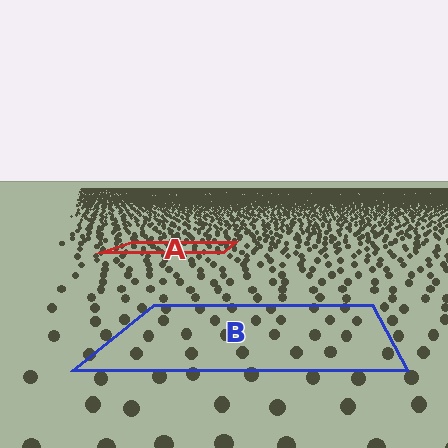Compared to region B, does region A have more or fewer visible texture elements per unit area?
Region A has more texture elements per unit area — they are packed more densely because it is farther away.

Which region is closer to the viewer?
Region B is closer. The texture elements there are larger and more spread out.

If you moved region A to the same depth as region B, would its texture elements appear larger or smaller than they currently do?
They would appear larger. At a closer depth, the same texture elements are projected at a bigger on-screen size.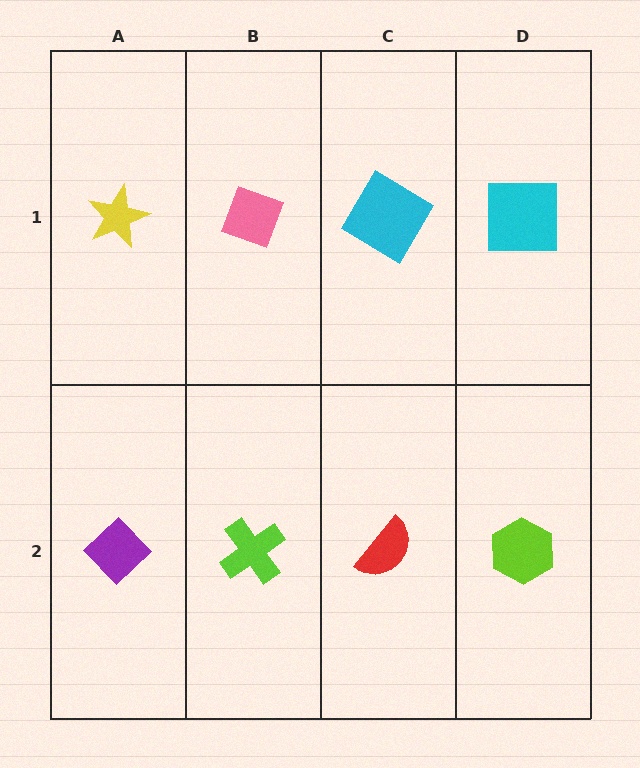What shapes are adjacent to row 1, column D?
A lime hexagon (row 2, column D), a cyan diamond (row 1, column C).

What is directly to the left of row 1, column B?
A yellow star.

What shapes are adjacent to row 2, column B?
A pink diamond (row 1, column B), a purple diamond (row 2, column A), a red semicircle (row 2, column C).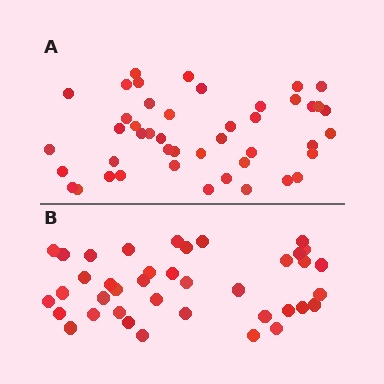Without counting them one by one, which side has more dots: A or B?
Region A (the top region) has more dots.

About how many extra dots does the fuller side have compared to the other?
Region A has about 6 more dots than region B.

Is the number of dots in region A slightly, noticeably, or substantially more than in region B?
Region A has only slightly more — the two regions are fairly close. The ratio is roughly 1.2 to 1.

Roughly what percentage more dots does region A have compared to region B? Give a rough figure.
About 15% more.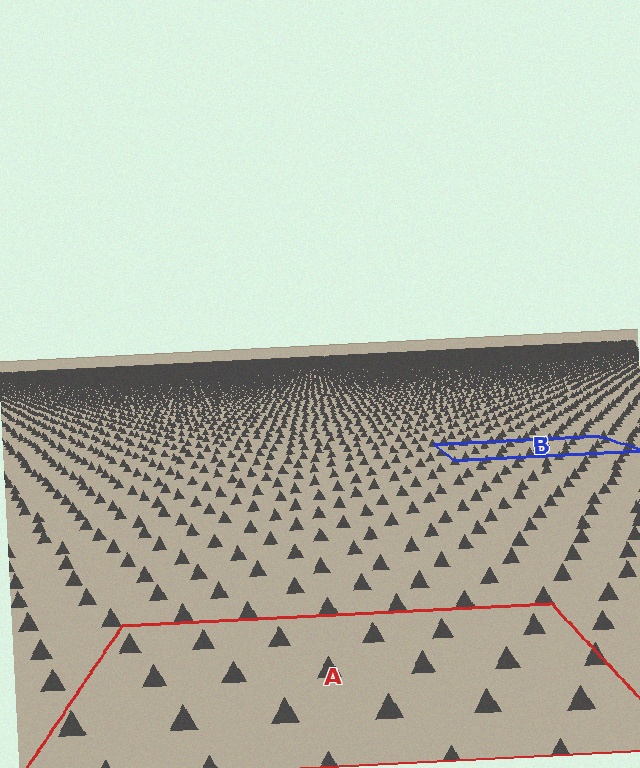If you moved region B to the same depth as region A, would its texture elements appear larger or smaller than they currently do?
They would appear larger. At a closer depth, the same texture elements are projected at a bigger on-screen size.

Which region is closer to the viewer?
Region A is closer. The texture elements there are larger and more spread out.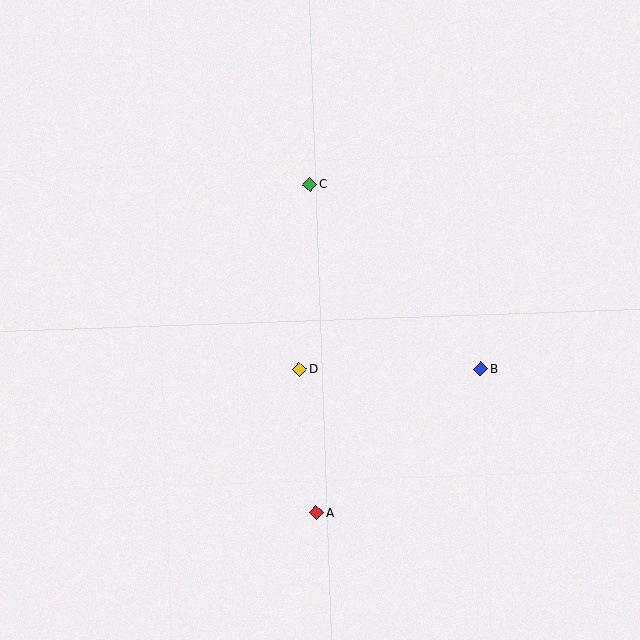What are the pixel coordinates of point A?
Point A is at (316, 513).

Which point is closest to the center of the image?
Point D at (300, 369) is closest to the center.